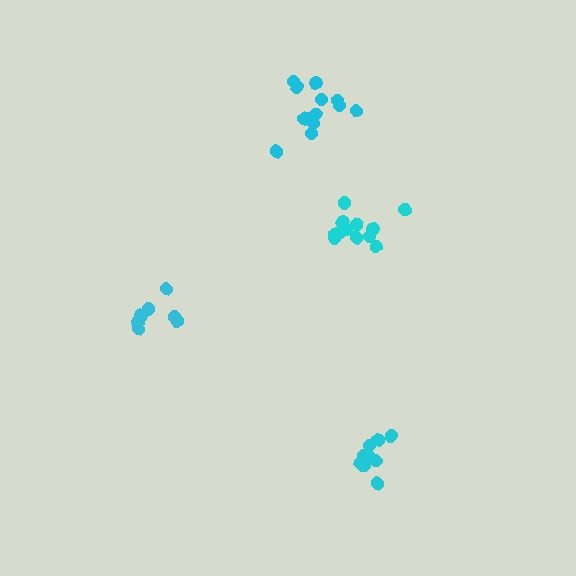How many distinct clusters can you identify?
There are 4 distinct clusters.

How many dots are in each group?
Group 1: 7 dots, Group 2: 10 dots, Group 3: 13 dots, Group 4: 12 dots (42 total).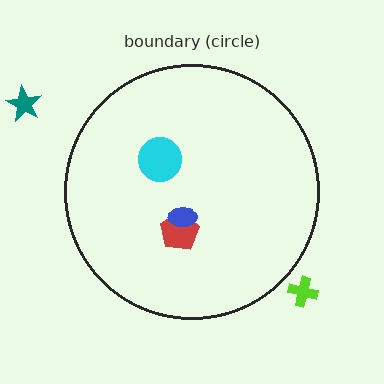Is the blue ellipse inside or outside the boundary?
Inside.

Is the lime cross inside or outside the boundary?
Outside.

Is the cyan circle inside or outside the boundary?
Inside.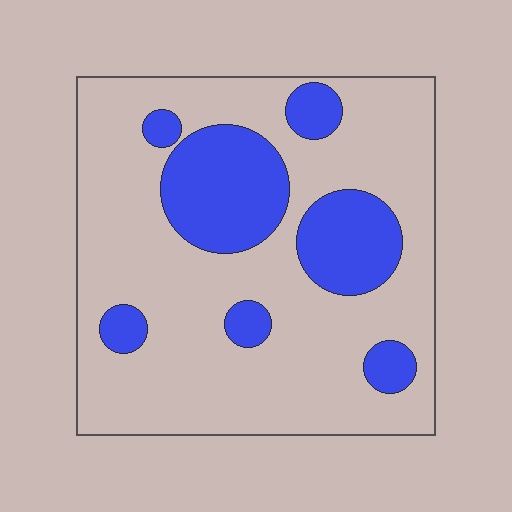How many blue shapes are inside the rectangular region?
7.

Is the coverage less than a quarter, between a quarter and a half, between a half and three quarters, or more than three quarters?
Less than a quarter.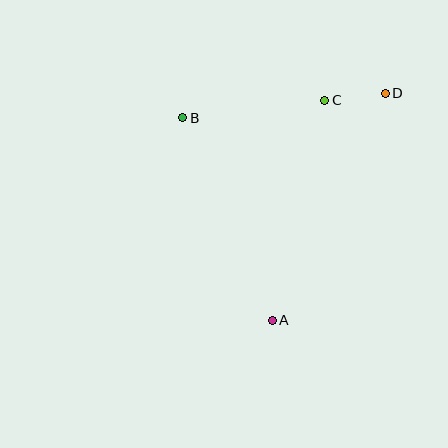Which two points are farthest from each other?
Points A and D are farthest from each other.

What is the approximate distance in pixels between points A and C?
The distance between A and C is approximately 226 pixels.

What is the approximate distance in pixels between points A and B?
The distance between A and B is approximately 221 pixels.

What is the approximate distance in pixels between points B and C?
The distance between B and C is approximately 143 pixels.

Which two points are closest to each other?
Points C and D are closest to each other.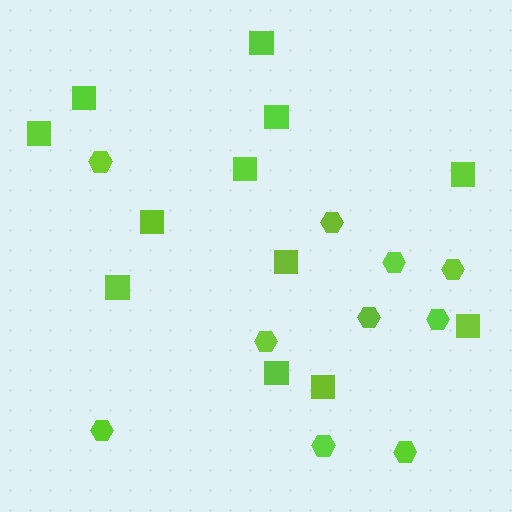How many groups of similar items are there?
There are 2 groups: one group of squares (12) and one group of hexagons (10).